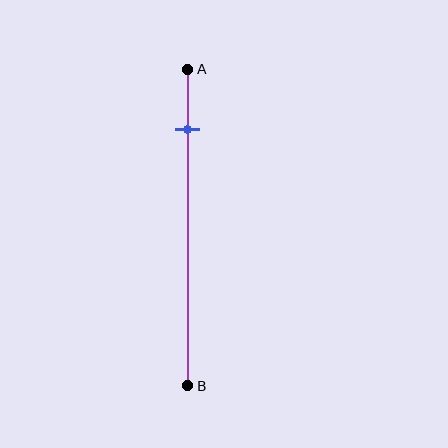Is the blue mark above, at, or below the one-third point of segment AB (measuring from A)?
The blue mark is above the one-third point of segment AB.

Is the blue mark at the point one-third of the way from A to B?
No, the mark is at about 20% from A, not at the 33% one-third point.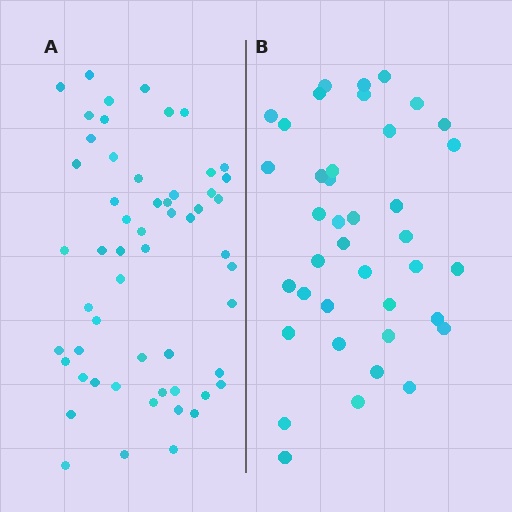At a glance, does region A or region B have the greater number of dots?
Region A (the left region) has more dots.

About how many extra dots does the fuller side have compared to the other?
Region A has approximately 15 more dots than region B.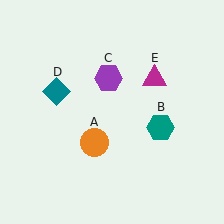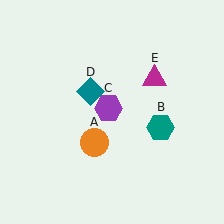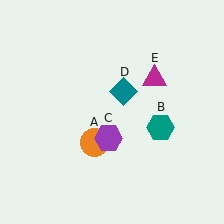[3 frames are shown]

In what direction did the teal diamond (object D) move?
The teal diamond (object D) moved right.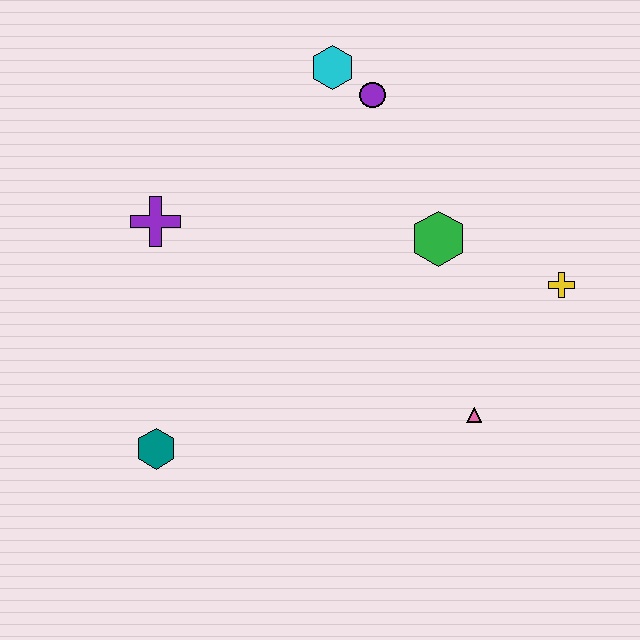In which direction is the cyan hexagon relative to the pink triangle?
The cyan hexagon is above the pink triangle.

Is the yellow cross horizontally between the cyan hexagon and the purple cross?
No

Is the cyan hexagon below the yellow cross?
No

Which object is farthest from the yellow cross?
The teal hexagon is farthest from the yellow cross.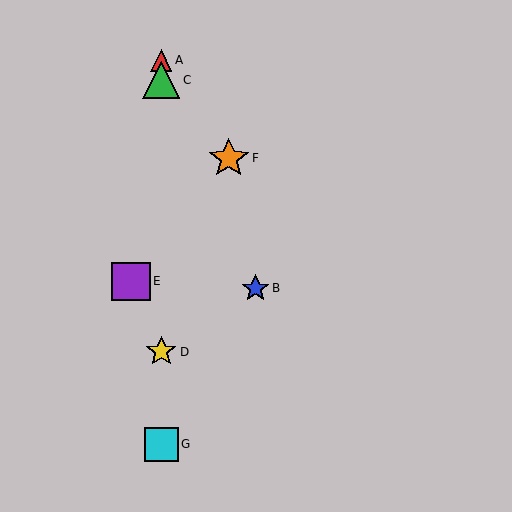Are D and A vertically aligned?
Yes, both are at x≈161.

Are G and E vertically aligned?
No, G is at x≈161 and E is at x≈131.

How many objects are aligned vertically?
4 objects (A, C, D, G) are aligned vertically.